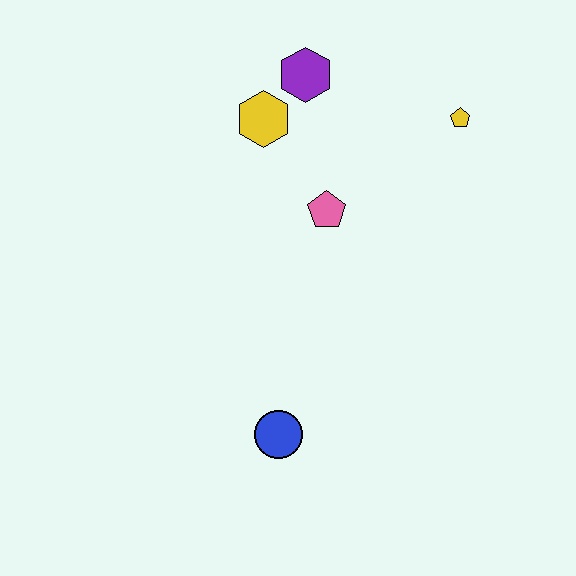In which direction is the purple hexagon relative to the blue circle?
The purple hexagon is above the blue circle.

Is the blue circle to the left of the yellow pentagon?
Yes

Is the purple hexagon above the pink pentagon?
Yes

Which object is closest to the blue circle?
The pink pentagon is closest to the blue circle.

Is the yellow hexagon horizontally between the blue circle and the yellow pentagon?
No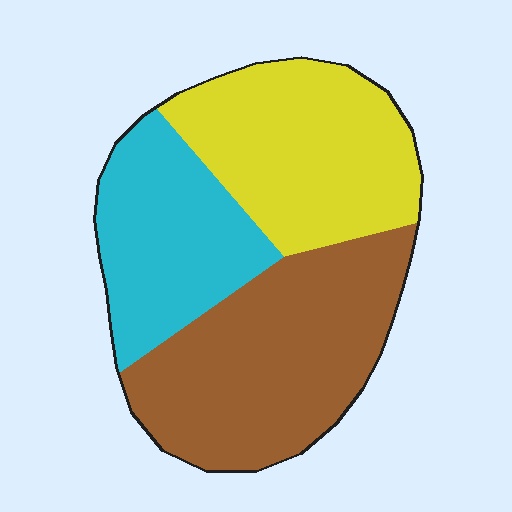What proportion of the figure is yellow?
Yellow covers around 35% of the figure.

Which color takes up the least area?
Cyan, at roughly 25%.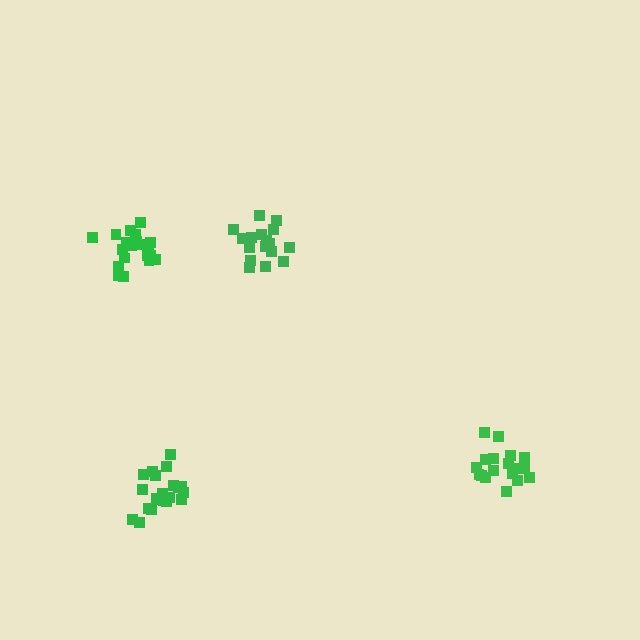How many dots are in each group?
Group 1: 20 dots, Group 2: 18 dots, Group 3: 17 dots, Group 4: 21 dots (76 total).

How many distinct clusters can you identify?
There are 4 distinct clusters.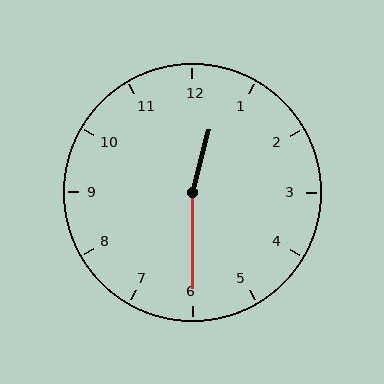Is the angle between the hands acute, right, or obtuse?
It is obtuse.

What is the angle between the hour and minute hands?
Approximately 165 degrees.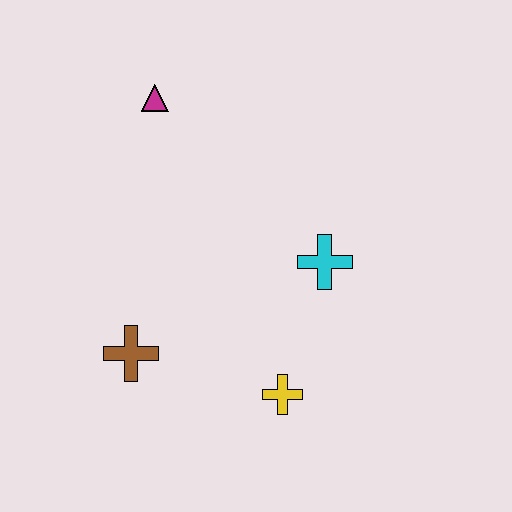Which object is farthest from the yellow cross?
The magenta triangle is farthest from the yellow cross.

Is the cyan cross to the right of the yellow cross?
Yes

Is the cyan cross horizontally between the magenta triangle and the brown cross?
No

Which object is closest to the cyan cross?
The yellow cross is closest to the cyan cross.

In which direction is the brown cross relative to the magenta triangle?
The brown cross is below the magenta triangle.